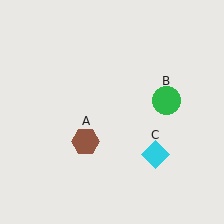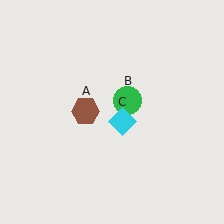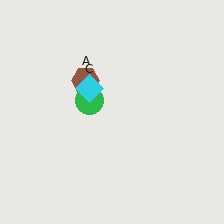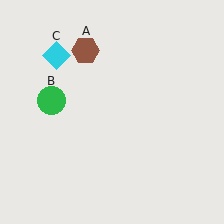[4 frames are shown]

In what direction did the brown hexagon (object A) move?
The brown hexagon (object A) moved up.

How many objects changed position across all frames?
3 objects changed position: brown hexagon (object A), green circle (object B), cyan diamond (object C).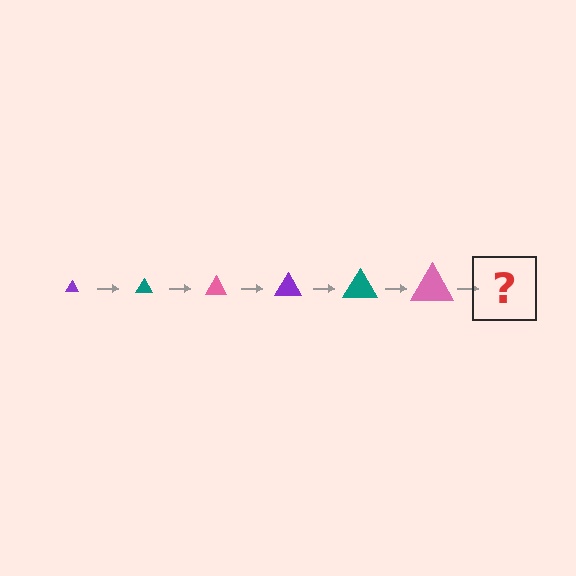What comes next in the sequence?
The next element should be a purple triangle, larger than the previous one.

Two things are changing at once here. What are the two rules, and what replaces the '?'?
The two rules are that the triangle grows larger each step and the color cycles through purple, teal, and pink. The '?' should be a purple triangle, larger than the previous one.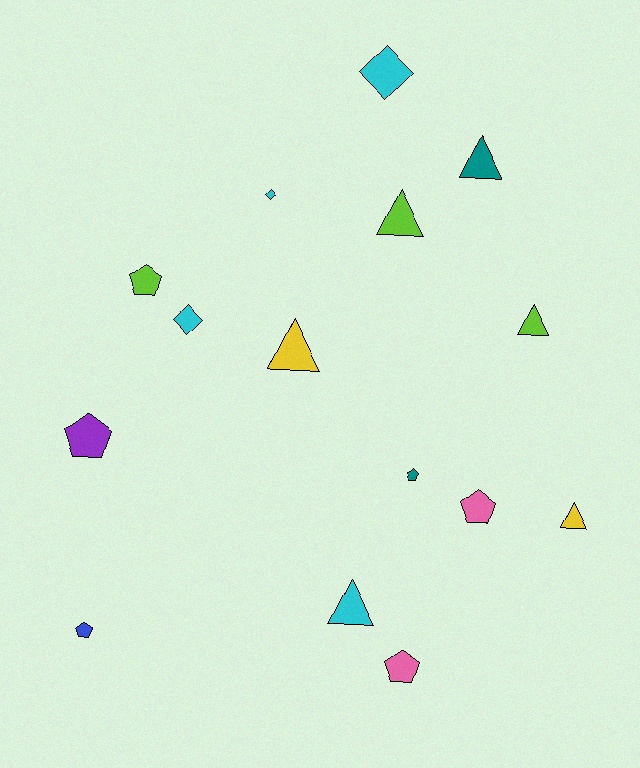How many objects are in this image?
There are 15 objects.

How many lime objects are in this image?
There are 3 lime objects.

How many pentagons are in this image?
There are 6 pentagons.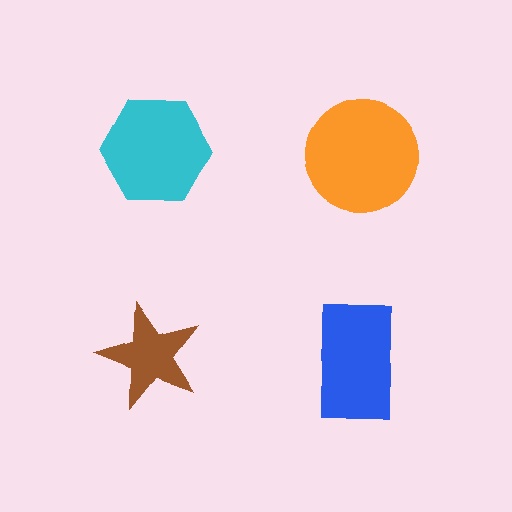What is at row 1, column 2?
An orange circle.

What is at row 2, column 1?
A brown star.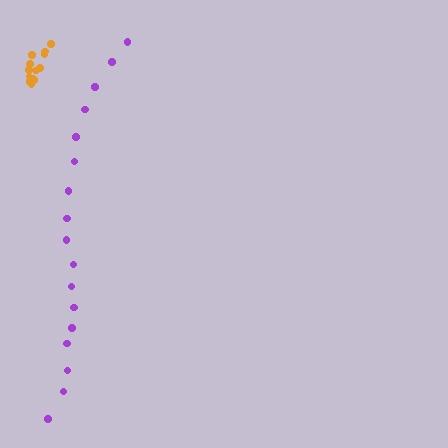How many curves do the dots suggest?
There are 2 distinct paths.